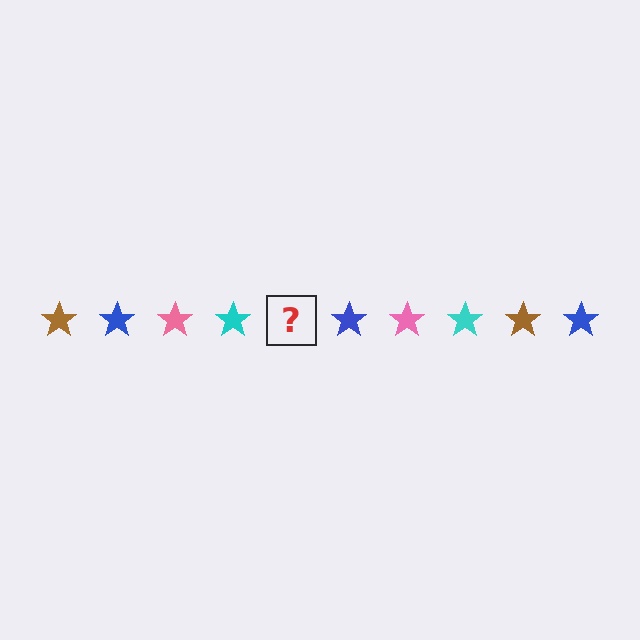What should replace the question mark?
The question mark should be replaced with a brown star.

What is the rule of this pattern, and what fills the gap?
The rule is that the pattern cycles through brown, blue, pink, cyan stars. The gap should be filled with a brown star.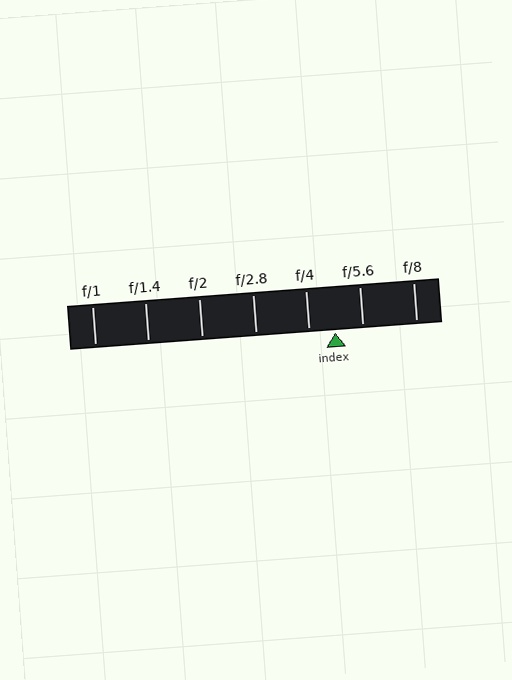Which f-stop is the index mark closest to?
The index mark is closest to f/4.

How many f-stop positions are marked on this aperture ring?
There are 7 f-stop positions marked.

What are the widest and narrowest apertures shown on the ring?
The widest aperture shown is f/1 and the narrowest is f/8.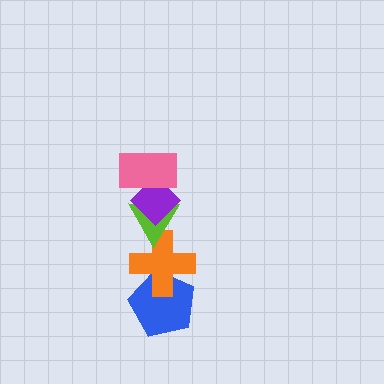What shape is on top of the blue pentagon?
The orange cross is on top of the blue pentagon.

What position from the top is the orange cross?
The orange cross is 4th from the top.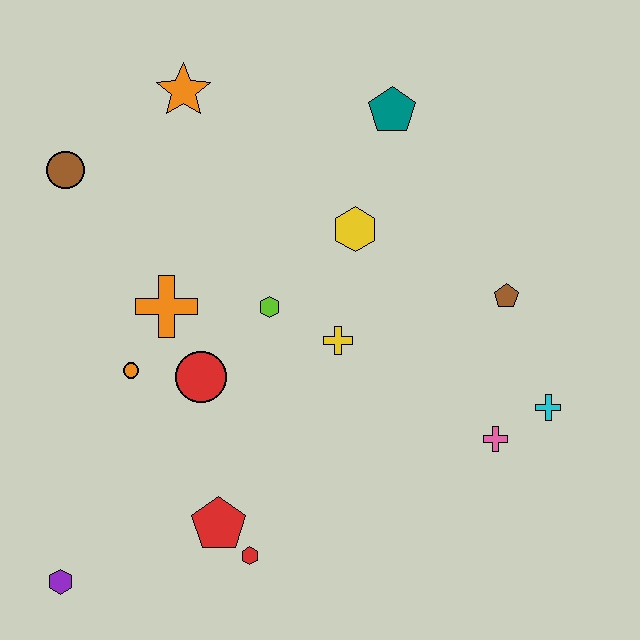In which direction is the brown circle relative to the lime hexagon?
The brown circle is to the left of the lime hexagon.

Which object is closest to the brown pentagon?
The cyan cross is closest to the brown pentagon.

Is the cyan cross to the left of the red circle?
No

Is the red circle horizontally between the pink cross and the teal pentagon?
No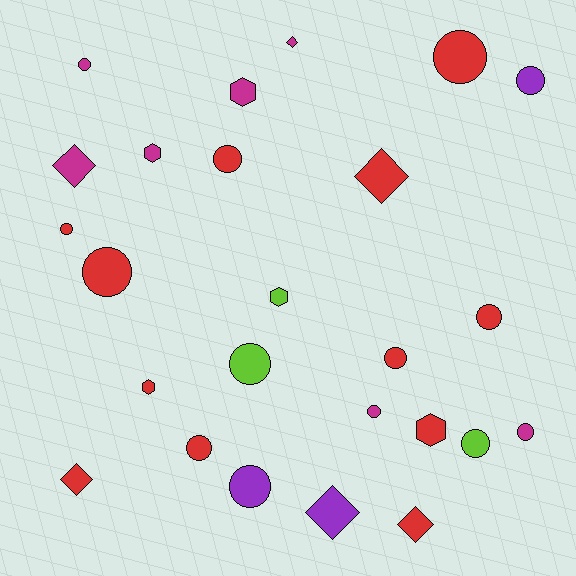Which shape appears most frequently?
Circle, with 14 objects.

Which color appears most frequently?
Red, with 12 objects.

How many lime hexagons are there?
There is 1 lime hexagon.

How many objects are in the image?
There are 25 objects.